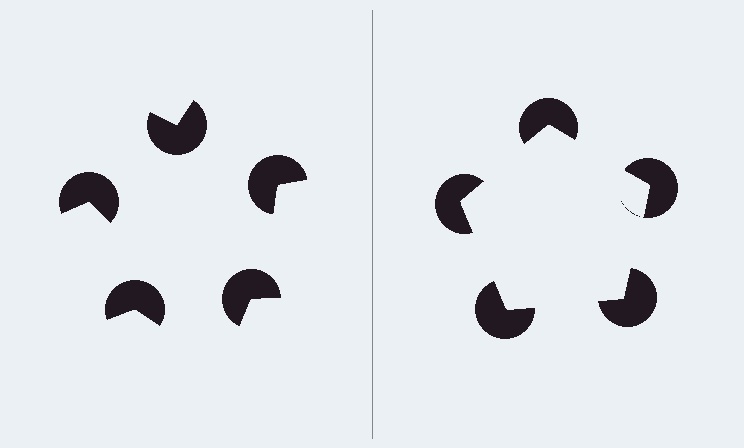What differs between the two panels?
The pac-man discs are positioned identically on both sides; only the wedge orientations differ. On the right they align to a pentagon; on the left they are misaligned.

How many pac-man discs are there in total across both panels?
10 — 5 on each side.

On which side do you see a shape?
An illusory pentagon appears on the right side. On the left side the wedge cuts are rotated, so no coherent shape forms.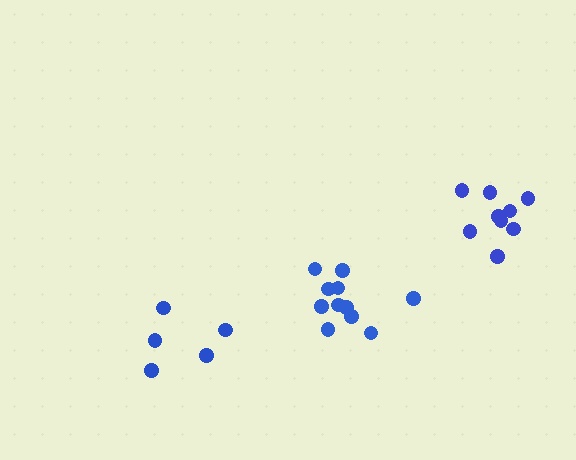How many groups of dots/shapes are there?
There are 3 groups.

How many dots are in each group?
Group 1: 11 dots, Group 2: 5 dots, Group 3: 9 dots (25 total).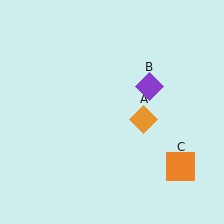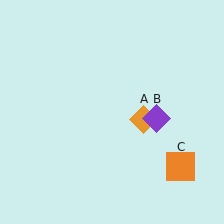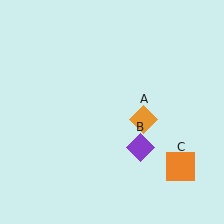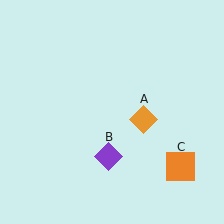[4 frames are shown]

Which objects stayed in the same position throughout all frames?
Orange diamond (object A) and orange square (object C) remained stationary.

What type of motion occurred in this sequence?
The purple diamond (object B) rotated clockwise around the center of the scene.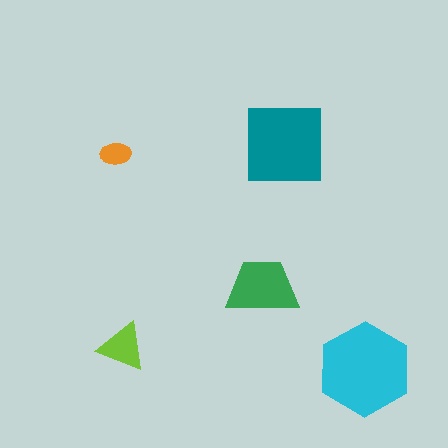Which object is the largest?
The cyan hexagon.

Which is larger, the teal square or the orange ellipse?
The teal square.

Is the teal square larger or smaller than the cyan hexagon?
Smaller.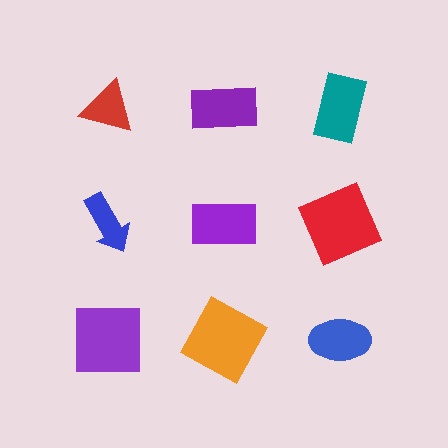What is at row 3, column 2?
An orange square.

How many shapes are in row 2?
3 shapes.